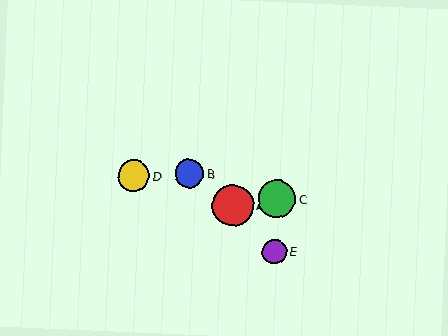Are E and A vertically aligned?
No, E is at x≈274 and A is at x≈233.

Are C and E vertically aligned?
Yes, both are at x≈277.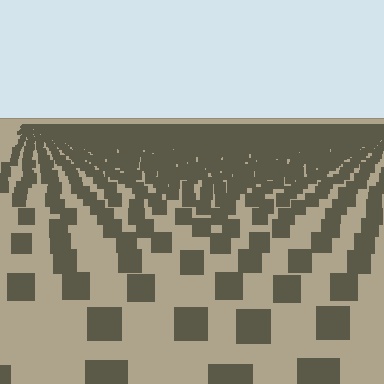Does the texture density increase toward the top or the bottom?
Density increases toward the top.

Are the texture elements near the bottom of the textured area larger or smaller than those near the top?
Larger. Near the bottom, elements are closer to the viewer and appear at a bigger on-screen size.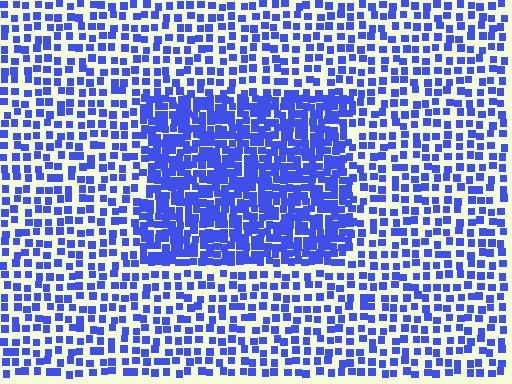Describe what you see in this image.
The image contains small blue elements arranged at two different densities. A rectangle-shaped region is visible where the elements are more densely packed than the surrounding area.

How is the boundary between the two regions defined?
The boundary is defined by a change in element density (approximately 2.2x ratio). All elements are the same color, size, and shape.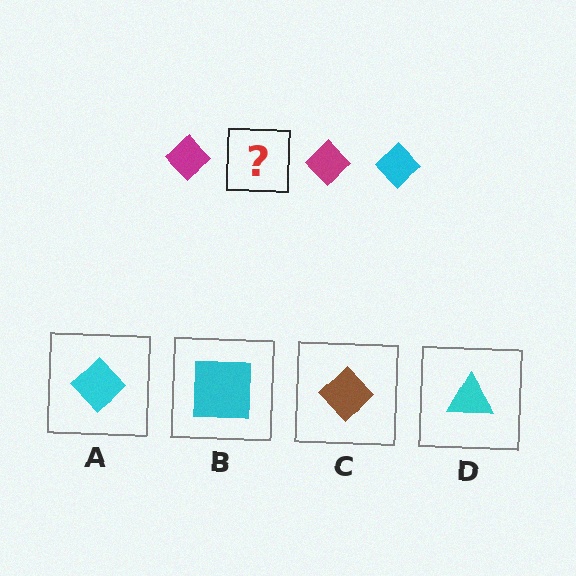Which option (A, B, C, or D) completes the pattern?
A.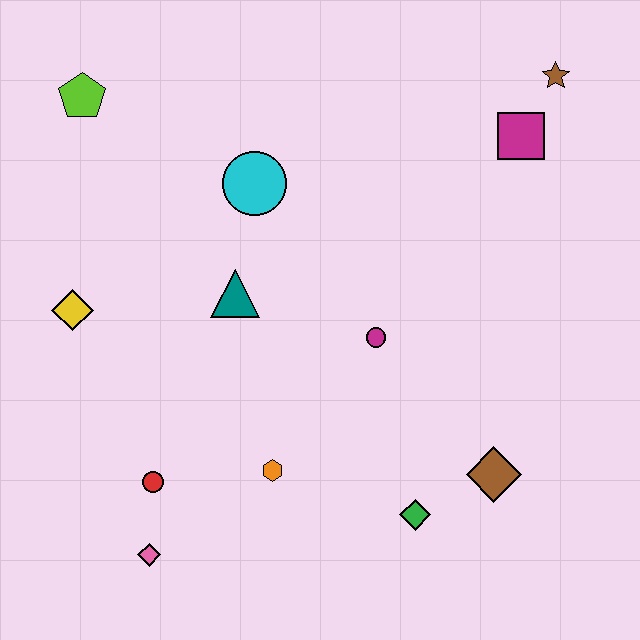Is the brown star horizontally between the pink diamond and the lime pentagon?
No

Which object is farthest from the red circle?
The brown star is farthest from the red circle.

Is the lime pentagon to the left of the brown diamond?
Yes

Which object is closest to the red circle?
The pink diamond is closest to the red circle.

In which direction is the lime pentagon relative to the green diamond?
The lime pentagon is above the green diamond.